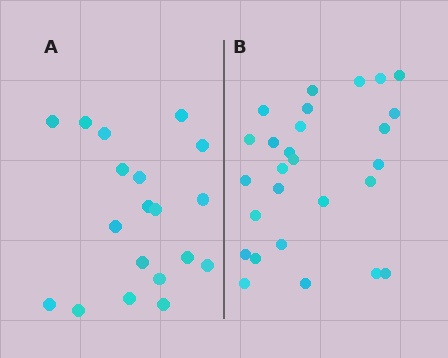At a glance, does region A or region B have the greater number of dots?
Region B (the right region) has more dots.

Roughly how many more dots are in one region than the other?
Region B has roughly 8 or so more dots than region A.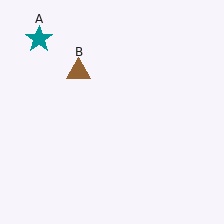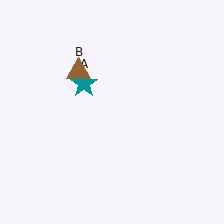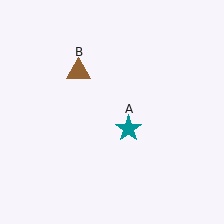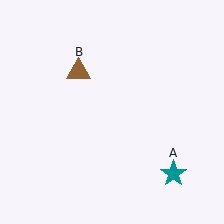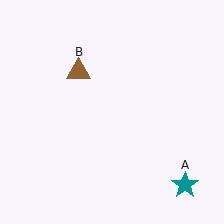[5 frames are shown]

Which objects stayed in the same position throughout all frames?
Brown triangle (object B) remained stationary.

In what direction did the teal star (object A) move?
The teal star (object A) moved down and to the right.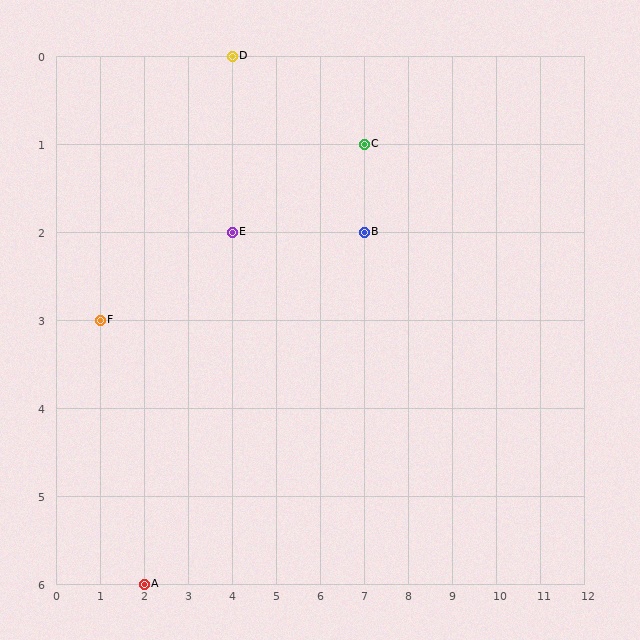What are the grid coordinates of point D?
Point D is at grid coordinates (4, 0).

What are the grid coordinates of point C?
Point C is at grid coordinates (7, 1).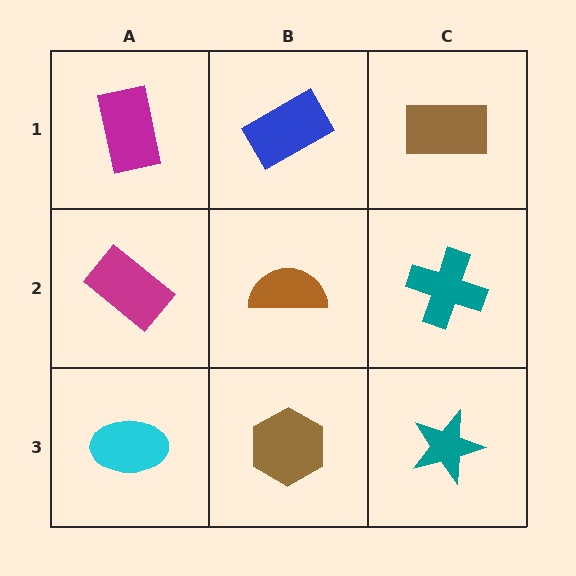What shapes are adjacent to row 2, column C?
A brown rectangle (row 1, column C), a teal star (row 3, column C), a brown semicircle (row 2, column B).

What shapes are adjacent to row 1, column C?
A teal cross (row 2, column C), a blue rectangle (row 1, column B).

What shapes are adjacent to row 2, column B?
A blue rectangle (row 1, column B), a brown hexagon (row 3, column B), a magenta rectangle (row 2, column A), a teal cross (row 2, column C).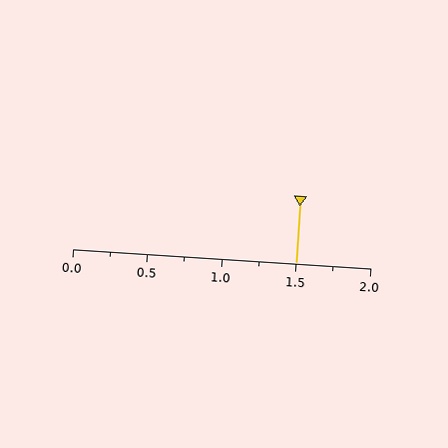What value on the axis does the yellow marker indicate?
The marker indicates approximately 1.5.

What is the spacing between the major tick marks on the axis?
The major ticks are spaced 0.5 apart.